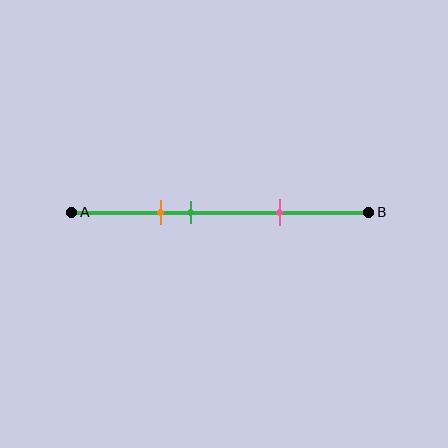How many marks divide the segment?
There are 3 marks dividing the segment.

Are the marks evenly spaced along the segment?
No, the marks are not evenly spaced.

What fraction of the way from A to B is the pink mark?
The pink mark is approximately 70% (0.7) of the way from A to B.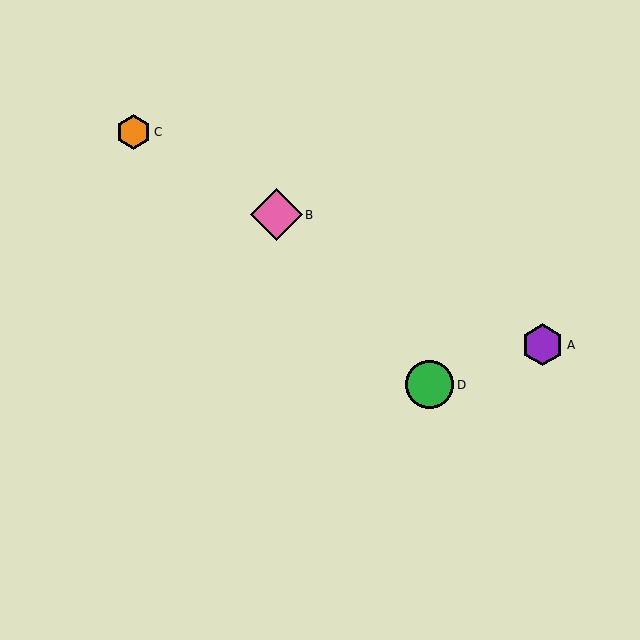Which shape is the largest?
The pink diamond (labeled B) is the largest.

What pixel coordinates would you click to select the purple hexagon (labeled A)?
Click at (543, 345) to select the purple hexagon A.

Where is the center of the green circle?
The center of the green circle is at (430, 385).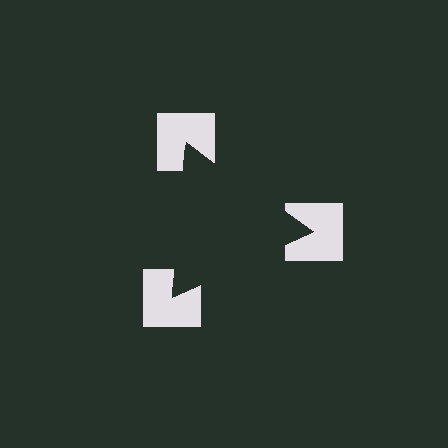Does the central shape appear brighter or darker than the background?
It typically appears slightly darker than the background, even though no actual brightness change is drawn.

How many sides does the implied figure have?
3 sides.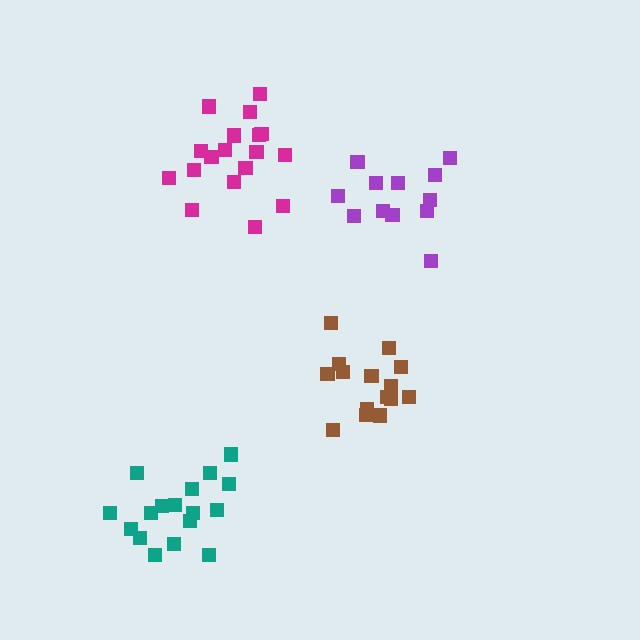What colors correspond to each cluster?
The clusters are colored: purple, teal, brown, magenta.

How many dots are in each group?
Group 1: 12 dots, Group 2: 17 dots, Group 3: 15 dots, Group 4: 18 dots (62 total).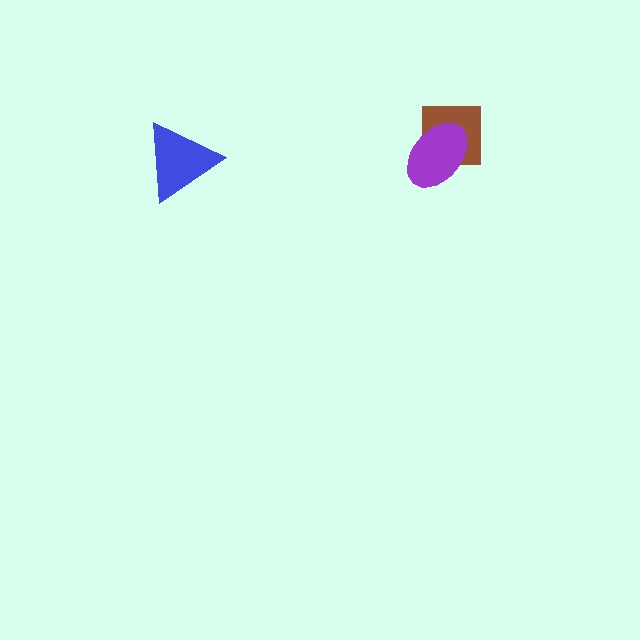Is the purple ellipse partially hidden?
No, no other shape covers it.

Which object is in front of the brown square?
The purple ellipse is in front of the brown square.